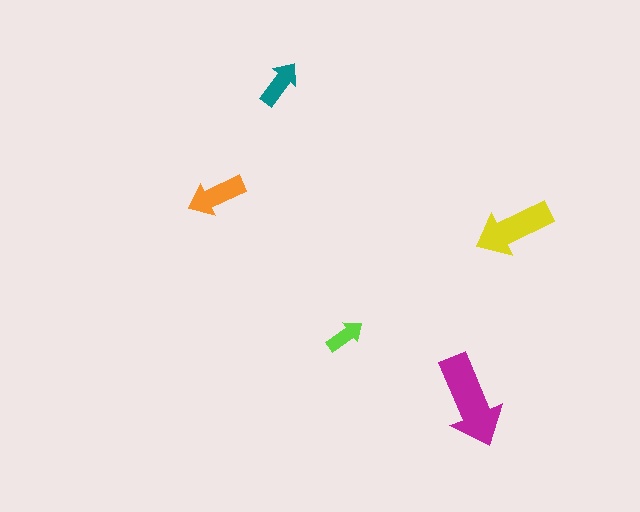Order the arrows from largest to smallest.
the magenta one, the yellow one, the orange one, the teal one, the lime one.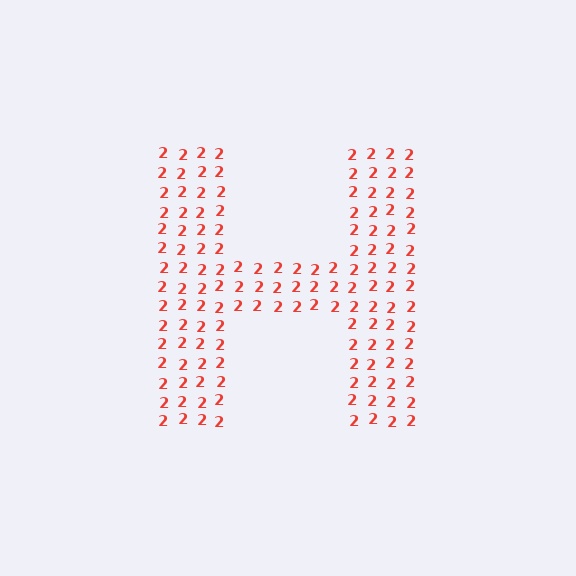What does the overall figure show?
The overall figure shows the letter H.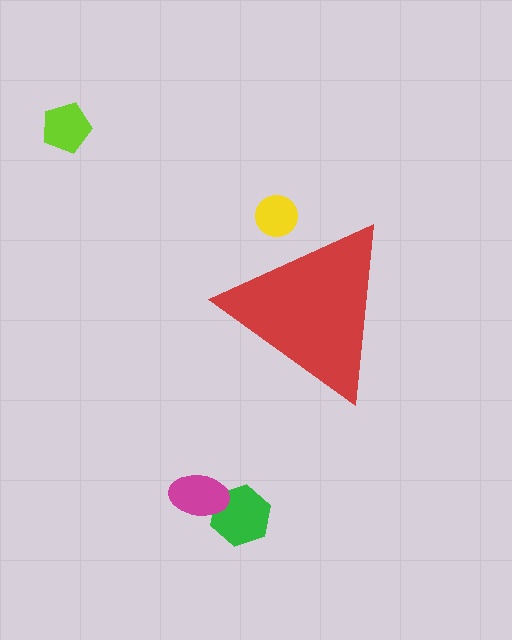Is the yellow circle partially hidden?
Yes, the yellow circle is partially hidden behind the red triangle.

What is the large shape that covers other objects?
A red triangle.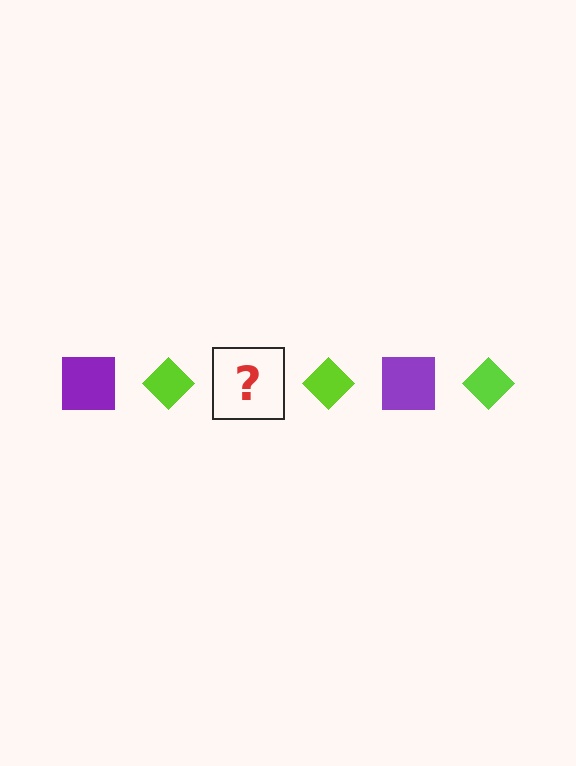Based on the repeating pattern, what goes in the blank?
The blank should be a purple square.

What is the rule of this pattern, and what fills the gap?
The rule is that the pattern alternates between purple square and lime diamond. The gap should be filled with a purple square.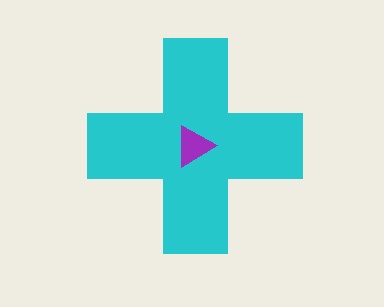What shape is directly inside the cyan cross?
The purple triangle.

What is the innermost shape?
The purple triangle.